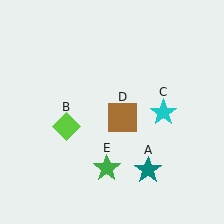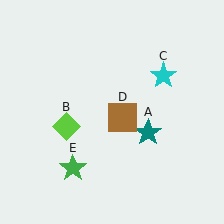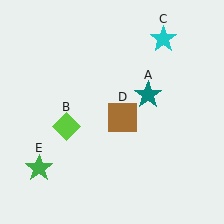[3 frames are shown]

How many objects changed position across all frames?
3 objects changed position: teal star (object A), cyan star (object C), green star (object E).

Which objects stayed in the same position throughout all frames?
Lime diamond (object B) and brown square (object D) remained stationary.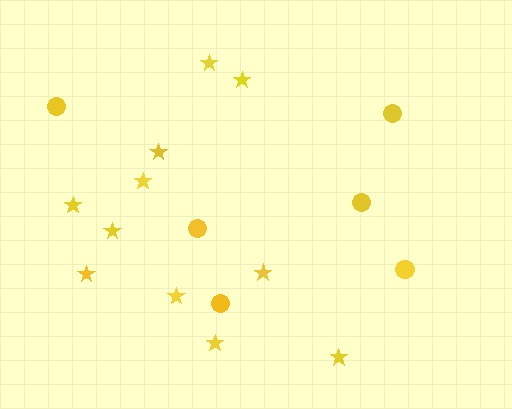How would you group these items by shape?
There are 2 groups: one group of circles (6) and one group of stars (11).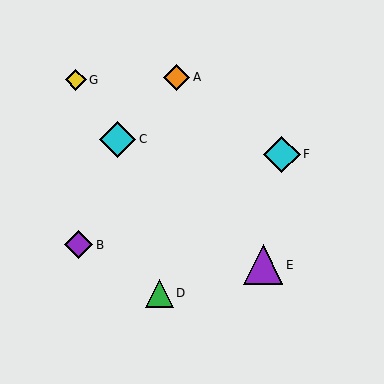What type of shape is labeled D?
Shape D is a green triangle.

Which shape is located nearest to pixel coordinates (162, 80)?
The orange diamond (labeled A) at (177, 78) is nearest to that location.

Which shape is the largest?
The purple triangle (labeled E) is the largest.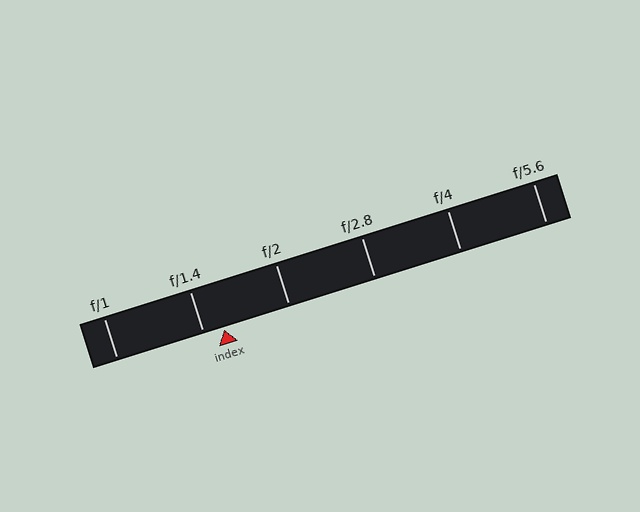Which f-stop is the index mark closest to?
The index mark is closest to f/1.4.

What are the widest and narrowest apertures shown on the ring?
The widest aperture shown is f/1 and the narrowest is f/5.6.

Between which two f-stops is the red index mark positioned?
The index mark is between f/1.4 and f/2.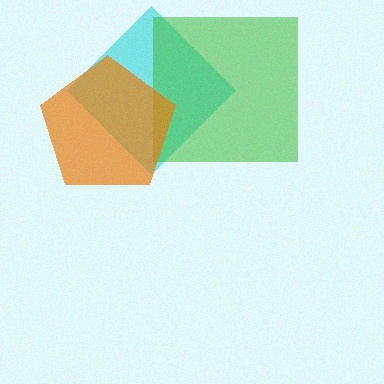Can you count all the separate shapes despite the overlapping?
Yes, there are 3 separate shapes.